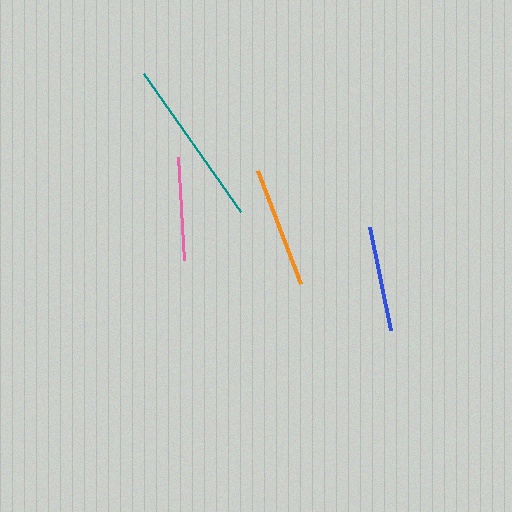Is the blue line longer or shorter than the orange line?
The orange line is longer than the blue line.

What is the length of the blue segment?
The blue segment is approximately 105 pixels long.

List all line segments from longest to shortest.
From longest to shortest: teal, orange, blue, pink.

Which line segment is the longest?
The teal line is the longest at approximately 169 pixels.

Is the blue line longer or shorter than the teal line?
The teal line is longer than the blue line.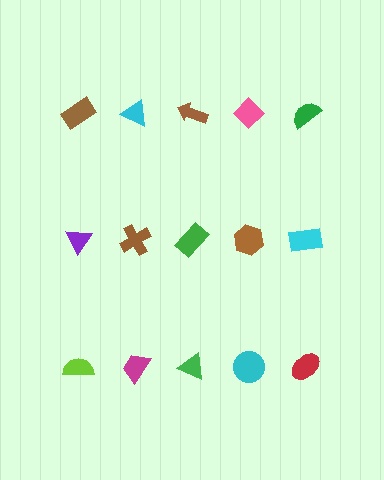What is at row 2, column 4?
A brown hexagon.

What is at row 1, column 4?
A pink diamond.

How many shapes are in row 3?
5 shapes.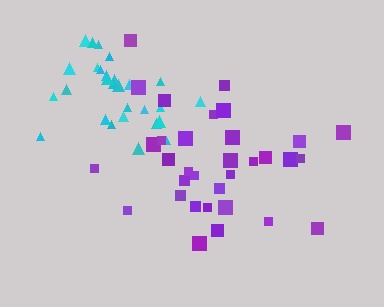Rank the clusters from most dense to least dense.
cyan, purple.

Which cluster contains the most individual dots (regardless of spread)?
Purple (33).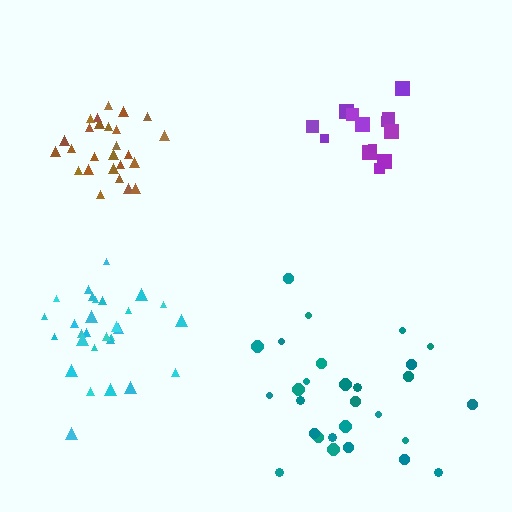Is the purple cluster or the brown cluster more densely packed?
Brown.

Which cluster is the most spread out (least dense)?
Teal.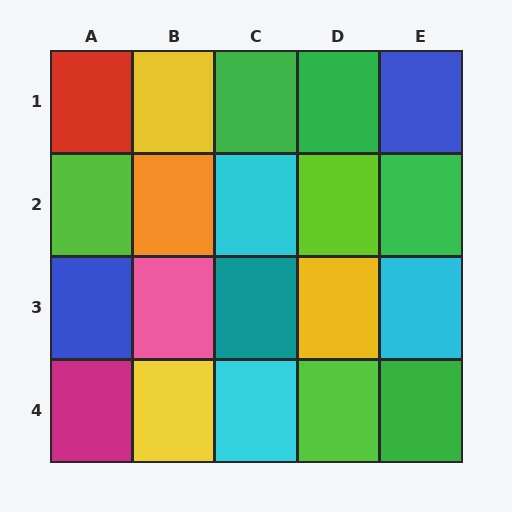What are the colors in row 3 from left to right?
Blue, pink, teal, yellow, cyan.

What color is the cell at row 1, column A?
Red.